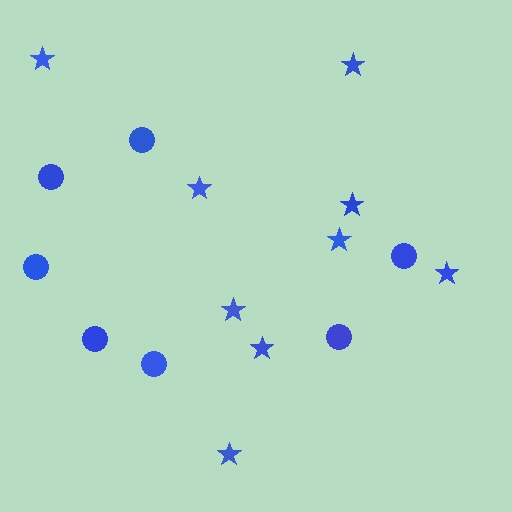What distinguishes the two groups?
There are 2 groups: one group of stars (9) and one group of circles (7).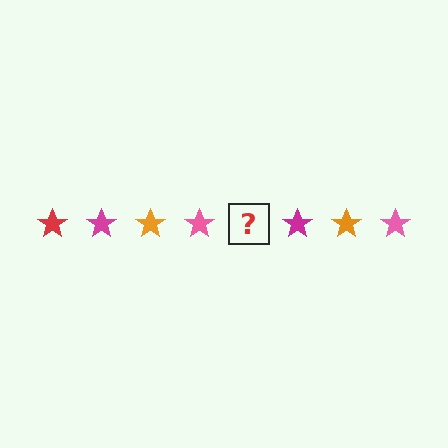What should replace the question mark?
The question mark should be replaced with a red star.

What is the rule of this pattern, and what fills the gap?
The rule is that the pattern cycles through red, magenta, orange, pink stars. The gap should be filled with a red star.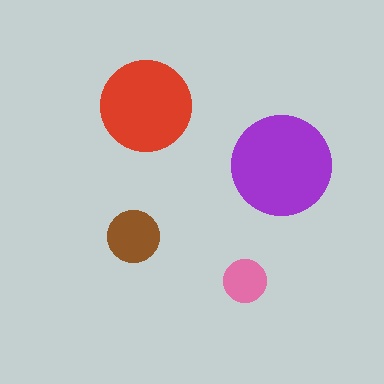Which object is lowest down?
The pink circle is bottommost.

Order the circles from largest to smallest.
the purple one, the red one, the brown one, the pink one.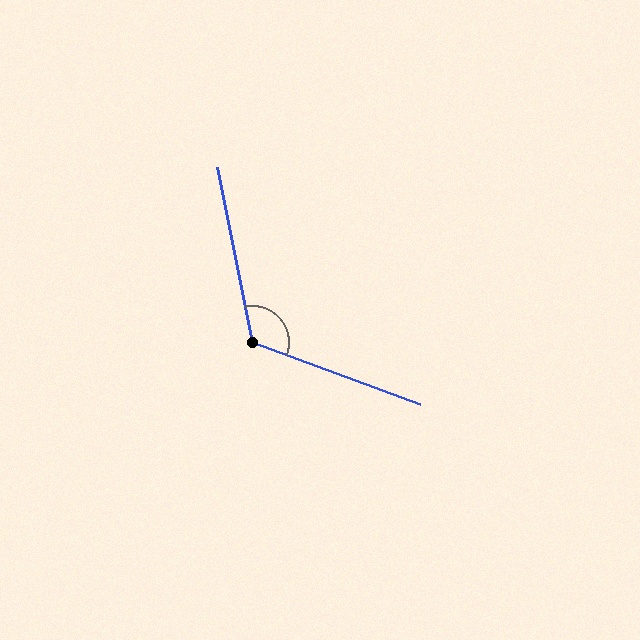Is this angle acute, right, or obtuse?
It is obtuse.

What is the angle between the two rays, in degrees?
Approximately 122 degrees.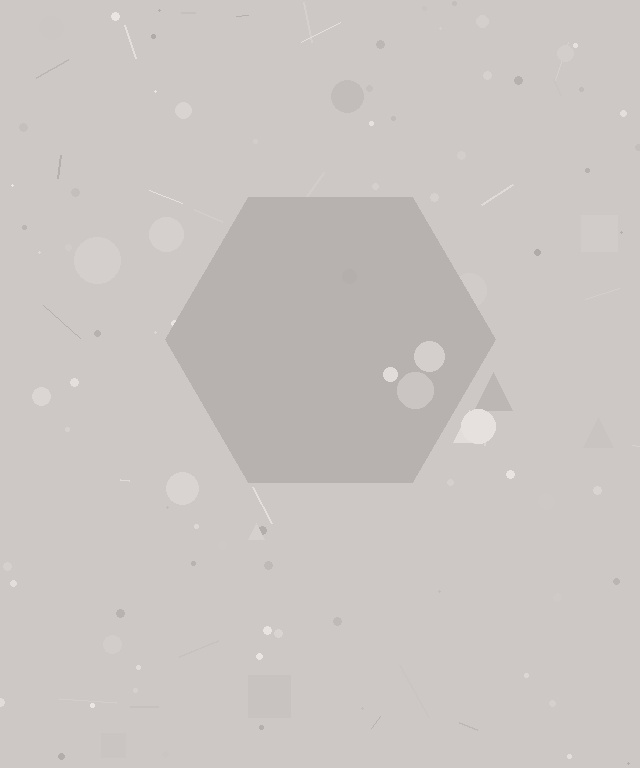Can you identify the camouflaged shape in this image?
The camouflaged shape is a hexagon.